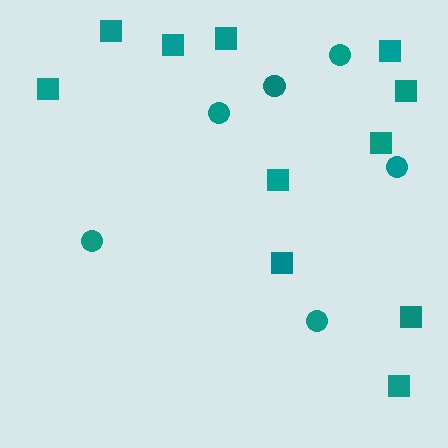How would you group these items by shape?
There are 2 groups: one group of squares (11) and one group of circles (6).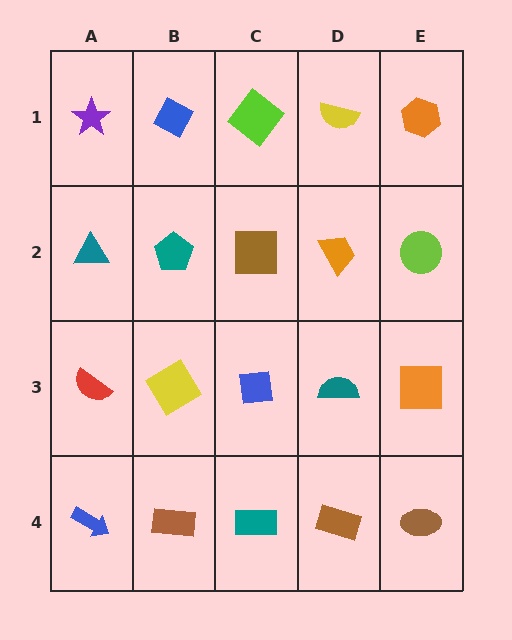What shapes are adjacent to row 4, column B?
A yellow diamond (row 3, column B), a blue arrow (row 4, column A), a teal rectangle (row 4, column C).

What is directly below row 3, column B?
A brown rectangle.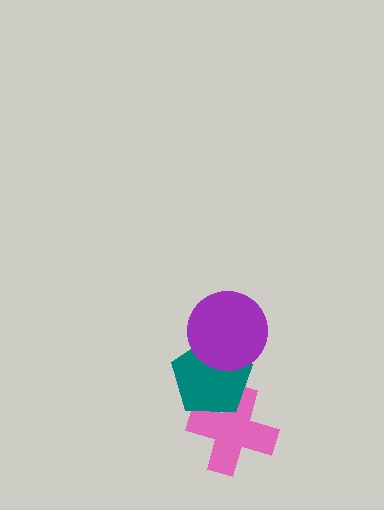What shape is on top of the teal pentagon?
The purple circle is on top of the teal pentagon.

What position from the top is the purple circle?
The purple circle is 1st from the top.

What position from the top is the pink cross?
The pink cross is 3rd from the top.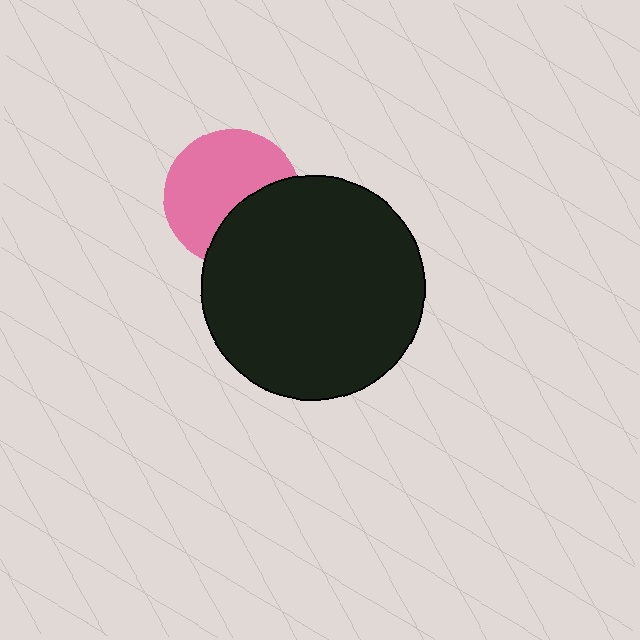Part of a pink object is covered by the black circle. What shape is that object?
It is a circle.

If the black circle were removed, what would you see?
You would see the complete pink circle.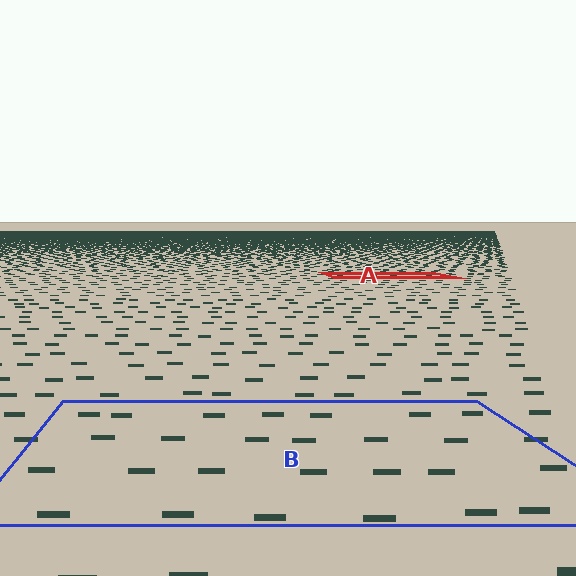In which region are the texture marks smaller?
The texture marks are smaller in region A, because it is farther away.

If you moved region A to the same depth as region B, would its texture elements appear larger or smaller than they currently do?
They would appear larger. At a closer depth, the same texture elements are projected at a bigger on-screen size.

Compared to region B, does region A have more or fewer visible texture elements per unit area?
Region A has more texture elements per unit area — they are packed more densely because it is farther away.